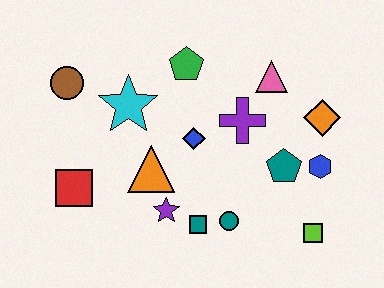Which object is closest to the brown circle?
The cyan star is closest to the brown circle.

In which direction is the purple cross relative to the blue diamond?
The purple cross is to the right of the blue diamond.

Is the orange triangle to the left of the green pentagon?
Yes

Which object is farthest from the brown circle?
The lime square is farthest from the brown circle.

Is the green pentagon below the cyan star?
No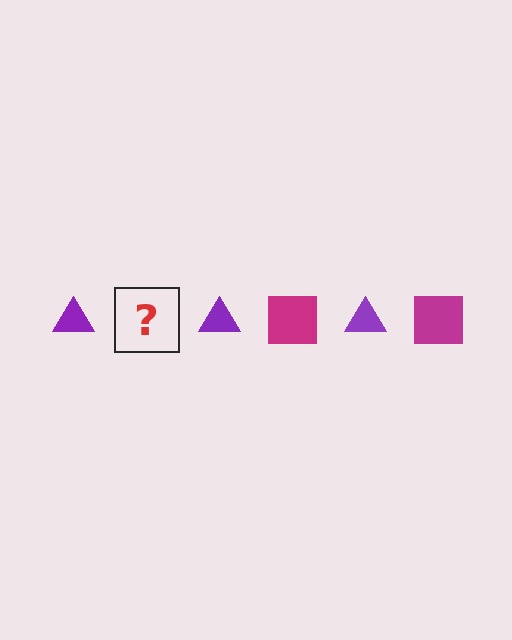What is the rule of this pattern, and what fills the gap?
The rule is that the pattern alternates between purple triangle and magenta square. The gap should be filled with a magenta square.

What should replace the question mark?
The question mark should be replaced with a magenta square.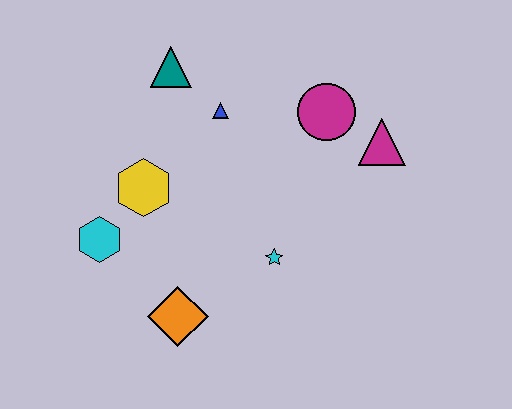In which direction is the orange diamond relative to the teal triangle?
The orange diamond is below the teal triangle.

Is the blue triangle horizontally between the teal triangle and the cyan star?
Yes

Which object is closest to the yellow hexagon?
The cyan hexagon is closest to the yellow hexagon.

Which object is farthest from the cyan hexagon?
The magenta triangle is farthest from the cyan hexagon.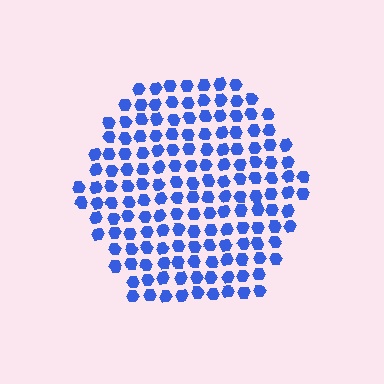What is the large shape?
The large shape is a hexagon.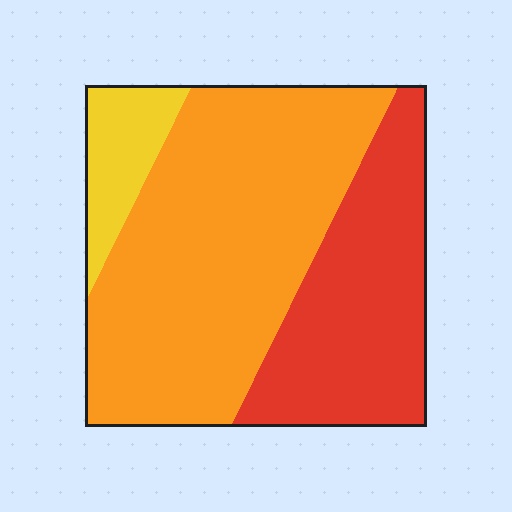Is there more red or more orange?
Orange.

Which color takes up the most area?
Orange, at roughly 55%.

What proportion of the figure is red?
Red covers roughly 35% of the figure.